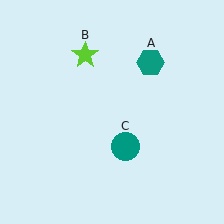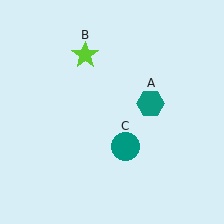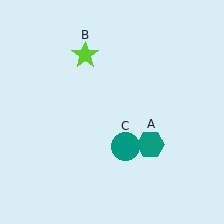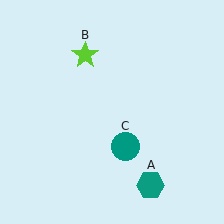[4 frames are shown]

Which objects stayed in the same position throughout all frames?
Lime star (object B) and teal circle (object C) remained stationary.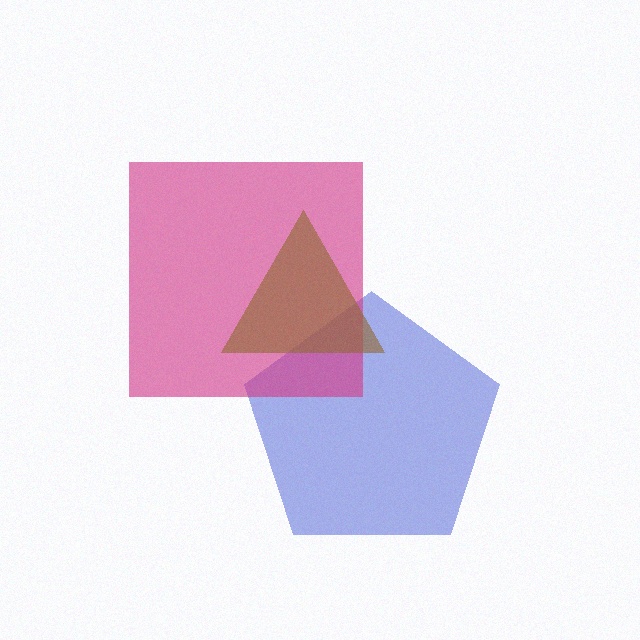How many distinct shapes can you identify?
There are 3 distinct shapes: a blue pentagon, a magenta square, a brown triangle.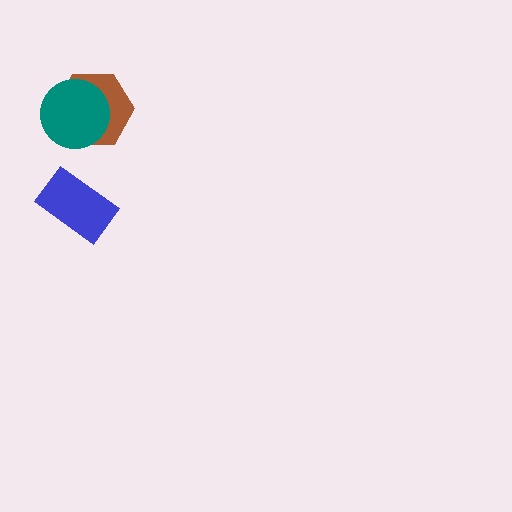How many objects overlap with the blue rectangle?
0 objects overlap with the blue rectangle.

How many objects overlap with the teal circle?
1 object overlaps with the teal circle.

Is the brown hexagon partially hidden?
Yes, it is partially covered by another shape.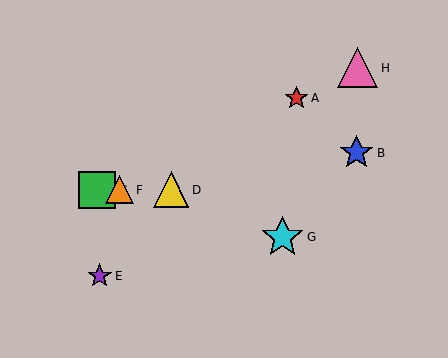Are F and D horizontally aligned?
Yes, both are at y≈190.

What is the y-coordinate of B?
Object B is at y≈153.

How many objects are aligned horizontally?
3 objects (C, D, F) are aligned horizontally.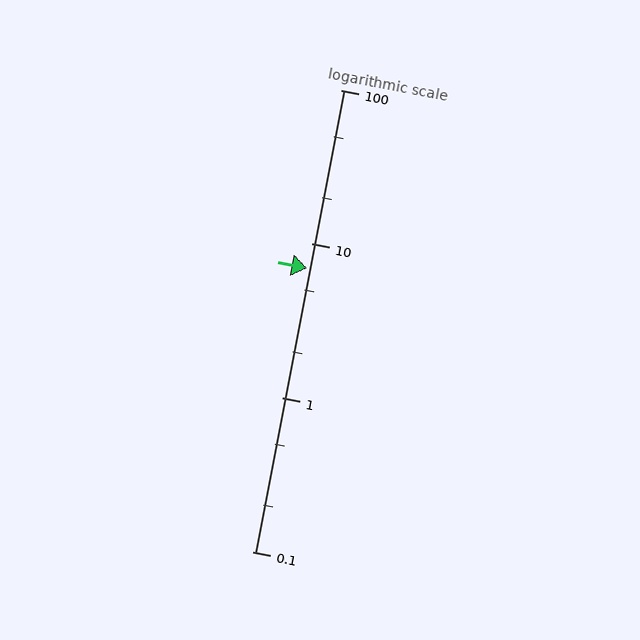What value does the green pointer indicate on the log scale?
The pointer indicates approximately 6.9.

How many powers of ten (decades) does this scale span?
The scale spans 3 decades, from 0.1 to 100.